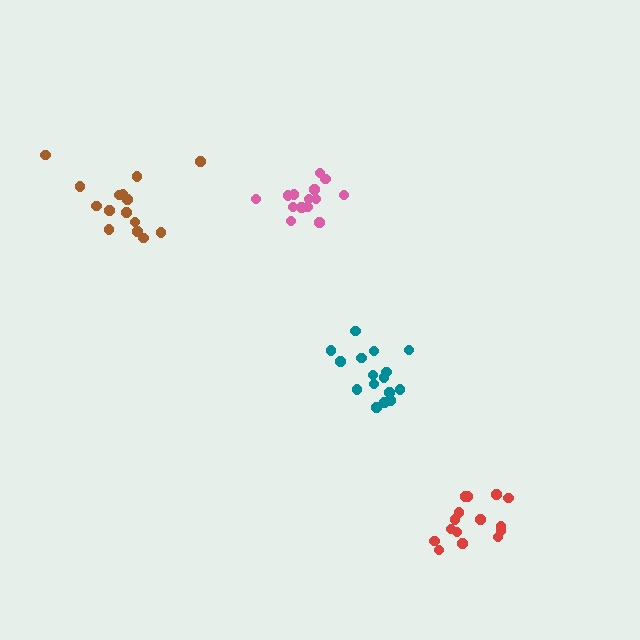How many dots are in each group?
Group 1: 15 dots, Group 2: 16 dots, Group 3: 15 dots, Group 4: 14 dots (60 total).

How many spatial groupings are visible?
There are 4 spatial groupings.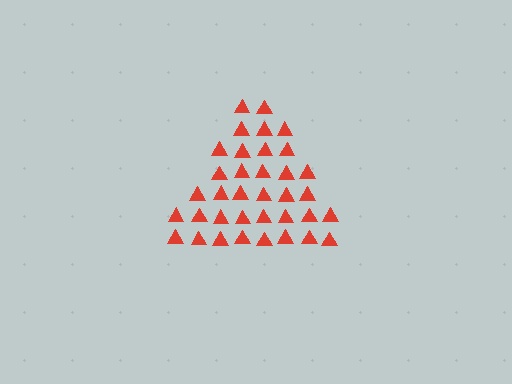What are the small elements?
The small elements are triangles.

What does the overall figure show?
The overall figure shows a triangle.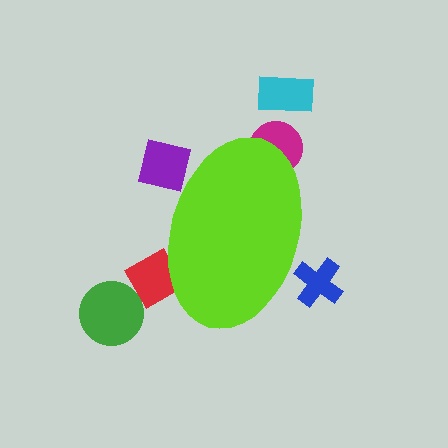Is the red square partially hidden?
Yes, the red square is partially hidden behind the lime ellipse.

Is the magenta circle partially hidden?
Yes, the magenta circle is partially hidden behind the lime ellipse.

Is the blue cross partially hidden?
Yes, the blue cross is partially hidden behind the lime ellipse.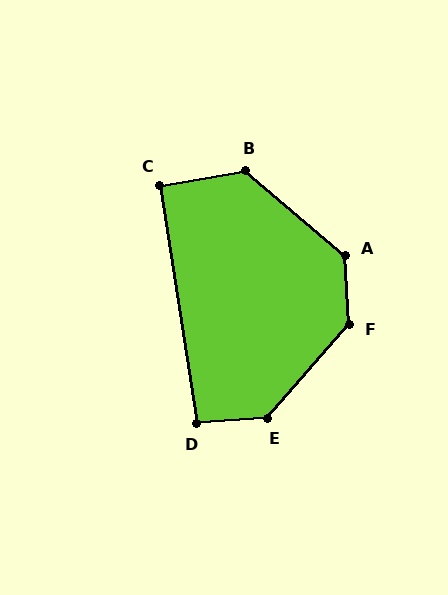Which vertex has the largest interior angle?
F, at approximately 135 degrees.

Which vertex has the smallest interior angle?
C, at approximately 91 degrees.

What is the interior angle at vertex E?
Approximately 135 degrees (obtuse).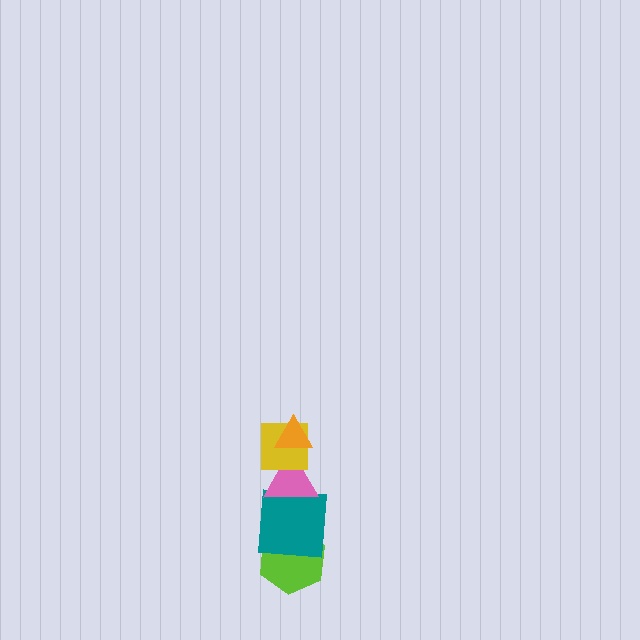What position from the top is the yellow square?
The yellow square is 2nd from the top.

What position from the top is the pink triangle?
The pink triangle is 3rd from the top.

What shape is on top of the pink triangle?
The yellow square is on top of the pink triangle.